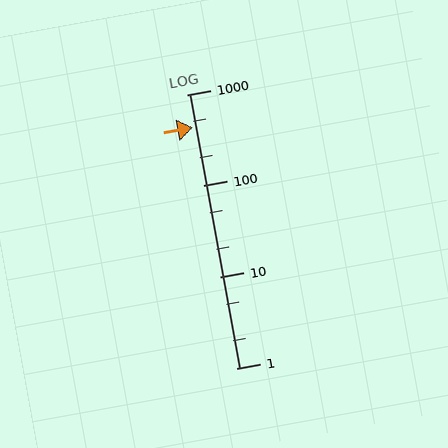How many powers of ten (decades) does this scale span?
The scale spans 3 decades, from 1 to 1000.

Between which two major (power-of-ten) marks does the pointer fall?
The pointer is between 100 and 1000.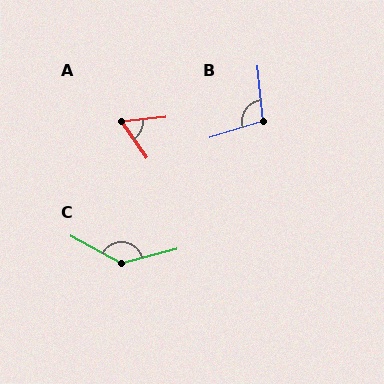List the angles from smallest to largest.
A (60°), B (102°), C (137°).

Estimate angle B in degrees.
Approximately 102 degrees.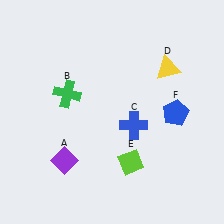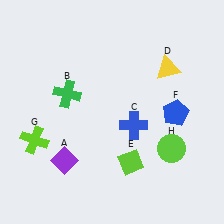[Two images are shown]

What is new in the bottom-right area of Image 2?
A lime circle (H) was added in the bottom-right area of Image 2.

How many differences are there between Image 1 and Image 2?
There are 2 differences between the two images.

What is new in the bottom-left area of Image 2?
A lime cross (G) was added in the bottom-left area of Image 2.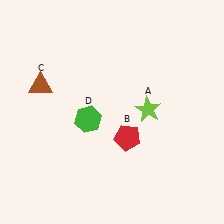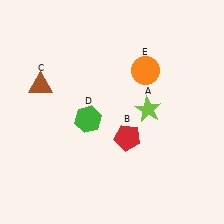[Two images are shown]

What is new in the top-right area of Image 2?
An orange circle (E) was added in the top-right area of Image 2.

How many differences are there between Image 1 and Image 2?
There is 1 difference between the two images.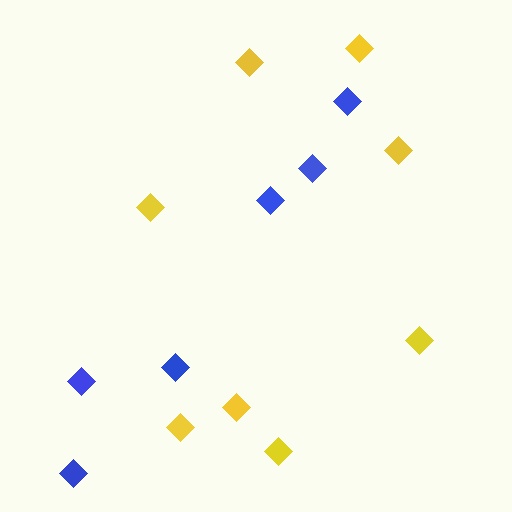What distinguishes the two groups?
There are 2 groups: one group of blue diamonds (6) and one group of yellow diamonds (8).